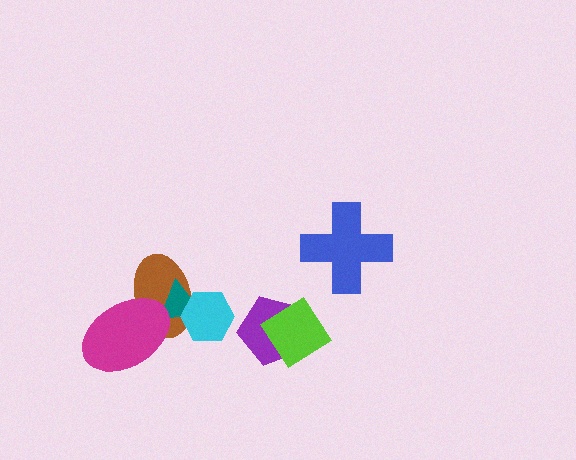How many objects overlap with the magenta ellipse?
2 objects overlap with the magenta ellipse.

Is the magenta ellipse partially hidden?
No, no other shape covers it.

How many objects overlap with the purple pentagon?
1 object overlaps with the purple pentagon.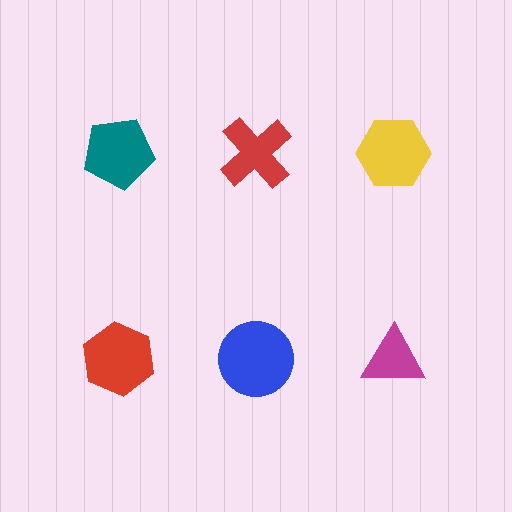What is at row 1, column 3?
A yellow hexagon.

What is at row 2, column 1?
A red hexagon.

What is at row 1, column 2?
A red cross.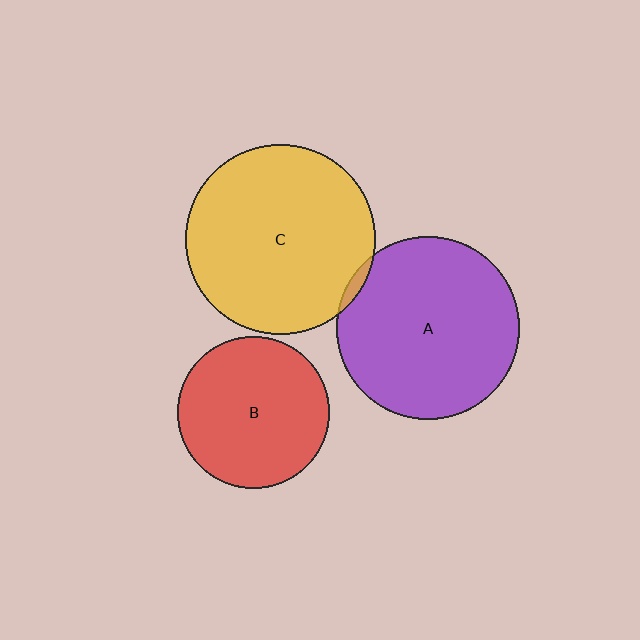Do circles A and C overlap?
Yes.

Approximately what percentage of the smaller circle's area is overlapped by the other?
Approximately 5%.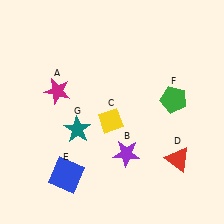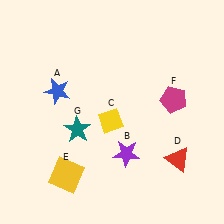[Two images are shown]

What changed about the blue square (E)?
In Image 1, E is blue. In Image 2, it changed to yellow.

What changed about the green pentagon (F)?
In Image 1, F is green. In Image 2, it changed to magenta.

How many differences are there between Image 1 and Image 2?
There are 3 differences between the two images.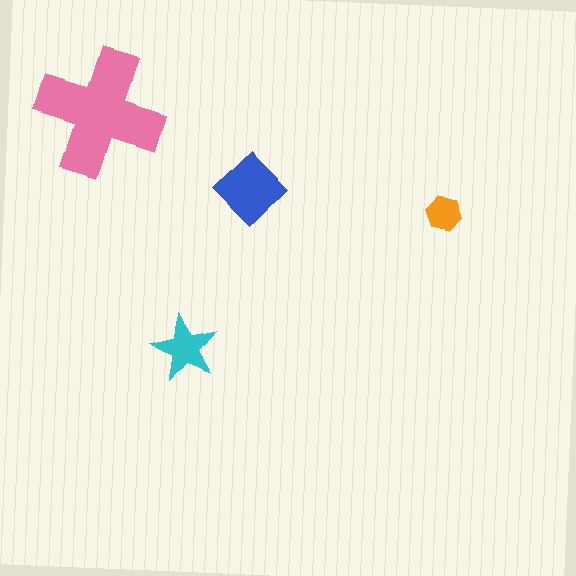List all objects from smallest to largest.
The orange hexagon, the cyan star, the blue diamond, the pink cross.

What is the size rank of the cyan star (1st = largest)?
3rd.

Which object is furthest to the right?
The orange hexagon is rightmost.